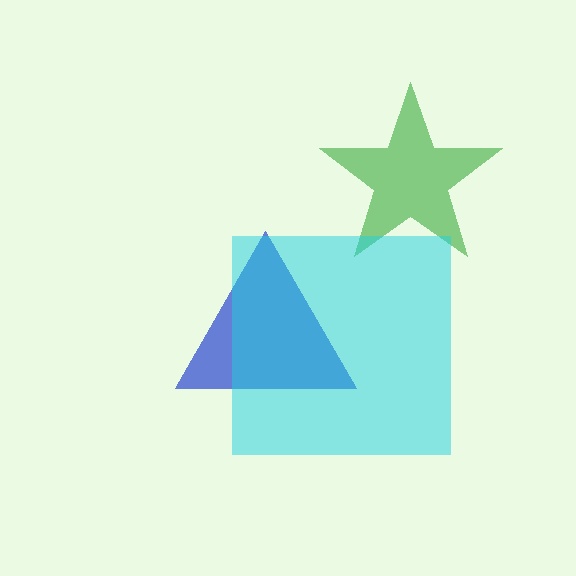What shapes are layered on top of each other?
The layered shapes are: a green star, a blue triangle, a cyan square.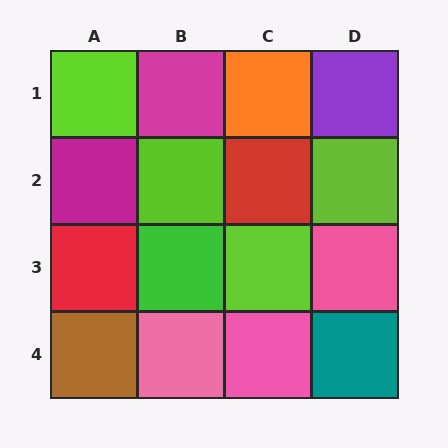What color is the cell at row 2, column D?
Lime.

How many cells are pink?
3 cells are pink.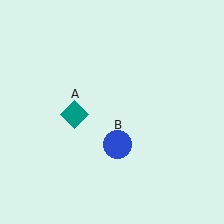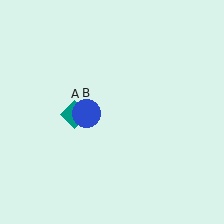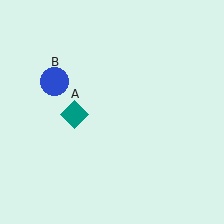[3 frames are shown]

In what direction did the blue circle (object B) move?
The blue circle (object B) moved up and to the left.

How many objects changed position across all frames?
1 object changed position: blue circle (object B).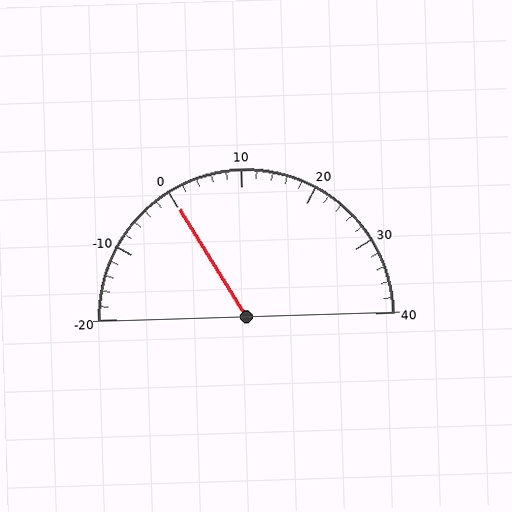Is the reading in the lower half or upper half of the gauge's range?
The reading is in the lower half of the range (-20 to 40).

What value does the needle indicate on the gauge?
The needle indicates approximately 0.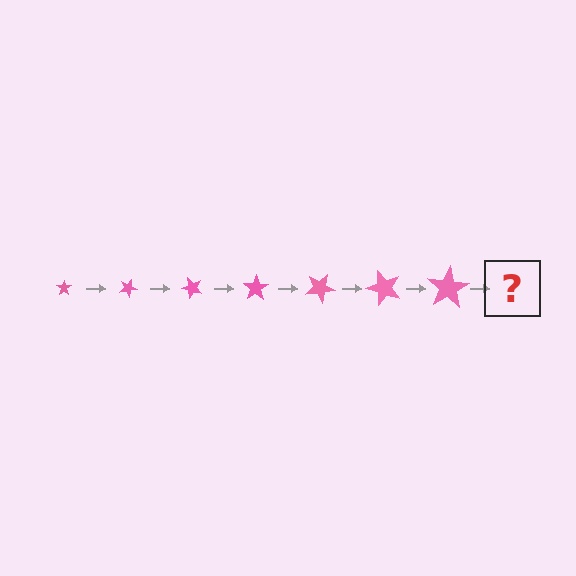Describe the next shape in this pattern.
It should be a star, larger than the previous one and rotated 175 degrees from the start.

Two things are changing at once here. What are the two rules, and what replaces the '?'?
The two rules are that the star grows larger each step and it rotates 25 degrees each step. The '?' should be a star, larger than the previous one and rotated 175 degrees from the start.